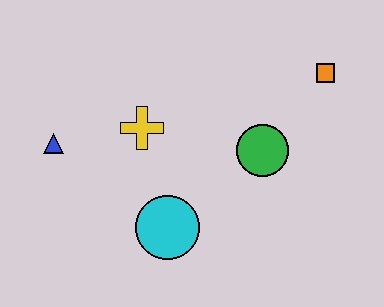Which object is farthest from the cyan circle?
The orange square is farthest from the cyan circle.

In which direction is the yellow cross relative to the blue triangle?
The yellow cross is to the right of the blue triangle.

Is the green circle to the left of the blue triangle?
No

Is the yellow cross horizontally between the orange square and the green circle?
No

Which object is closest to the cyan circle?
The yellow cross is closest to the cyan circle.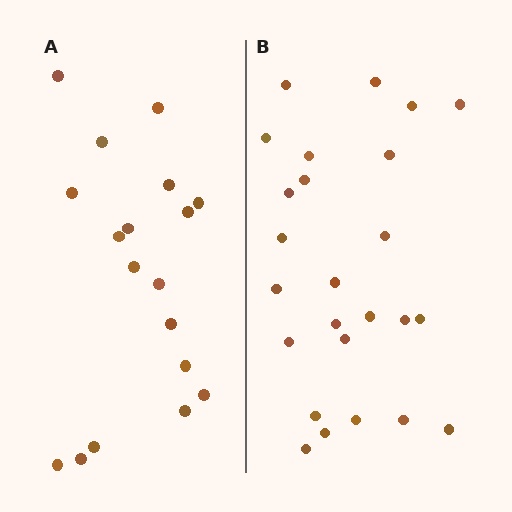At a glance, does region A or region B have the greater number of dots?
Region B (the right region) has more dots.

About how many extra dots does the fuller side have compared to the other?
Region B has roughly 8 or so more dots than region A.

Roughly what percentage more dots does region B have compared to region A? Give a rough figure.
About 40% more.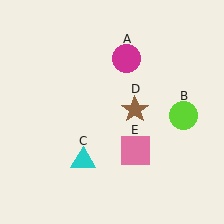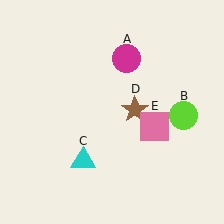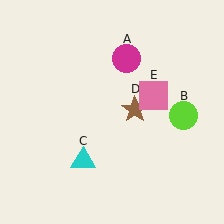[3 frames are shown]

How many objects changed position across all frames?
1 object changed position: pink square (object E).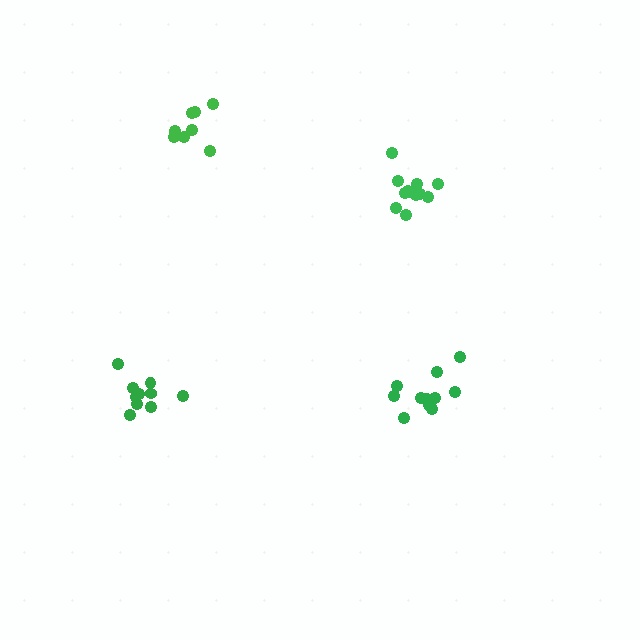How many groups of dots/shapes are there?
There are 4 groups.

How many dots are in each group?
Group 1: 9 dots, Group 2: 12 dots, Group 3: 12 dots, Group 4: 10 dots (43 total).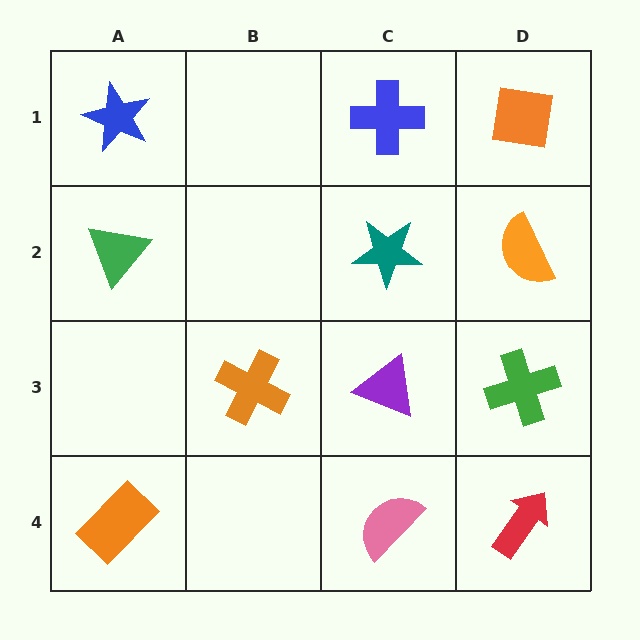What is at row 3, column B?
An orange cross.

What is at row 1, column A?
A blue star.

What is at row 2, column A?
A green triangle.